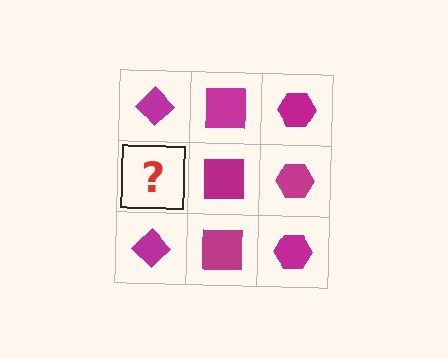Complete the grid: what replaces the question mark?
The question mark should be replaced with a magenta diamond.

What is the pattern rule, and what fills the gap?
The rule is that each column has a consistent shape. The gap should be filled with a magenta diamond.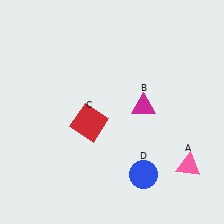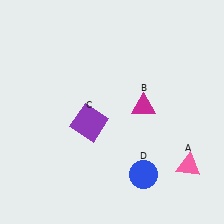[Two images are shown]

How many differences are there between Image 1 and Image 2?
There is 1 difference between the two images.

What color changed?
The square (C) changed from red in Image 1 to purple in Image 2.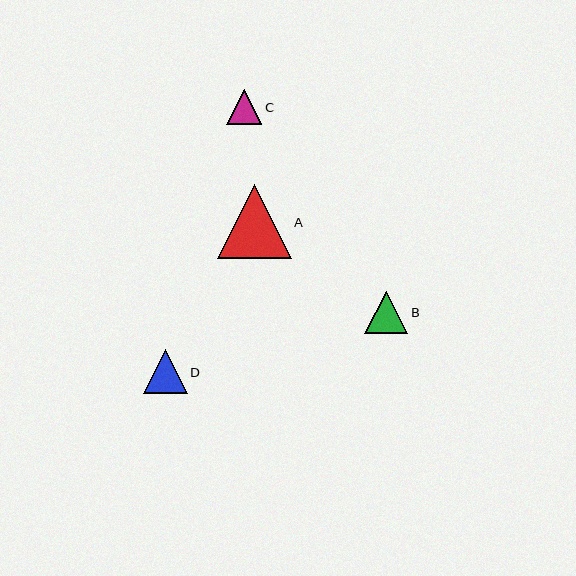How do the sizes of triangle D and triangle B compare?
Triangle D and triangle B are approximately the same size.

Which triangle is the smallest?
Triangle C is the smallest with a size of approximately 35 pixels.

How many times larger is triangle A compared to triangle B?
Triangle A is approximately 1.7 times the size of triangle B.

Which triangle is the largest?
Triangle A is the largest with a size of approximately 74 pixels.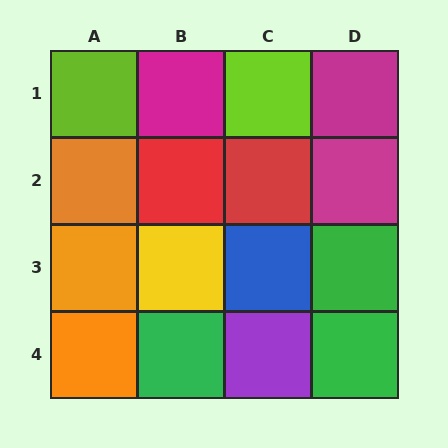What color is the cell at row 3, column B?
Yellow.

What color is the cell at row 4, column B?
Green.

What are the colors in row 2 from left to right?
Orange, red, red, magenta.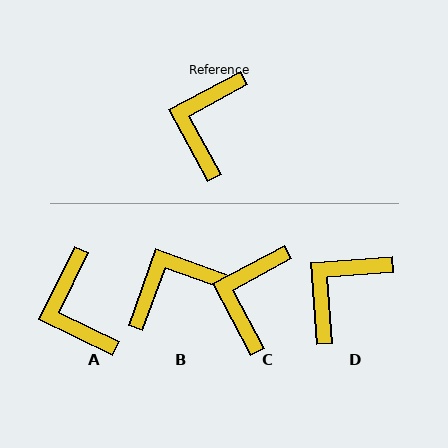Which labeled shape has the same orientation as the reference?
C.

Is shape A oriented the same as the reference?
No, it is off by about 36 degrees.